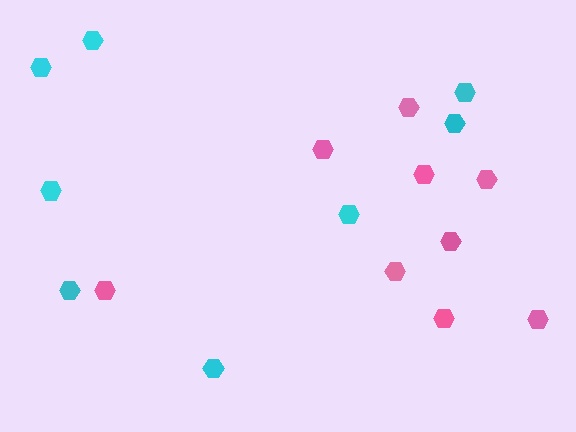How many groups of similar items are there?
There are 2 groups: one group of cyan hexagons (8) and one group of pink hexagons (9).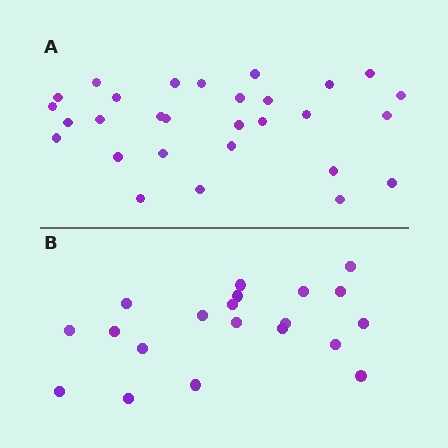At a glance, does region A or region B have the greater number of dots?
Region A (the top region) has more dots.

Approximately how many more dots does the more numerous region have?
Region A has roughly 8 or so more dots than region B.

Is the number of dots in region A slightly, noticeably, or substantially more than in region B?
Region A has substantially more. The ratio is roughly 1.4 to 1.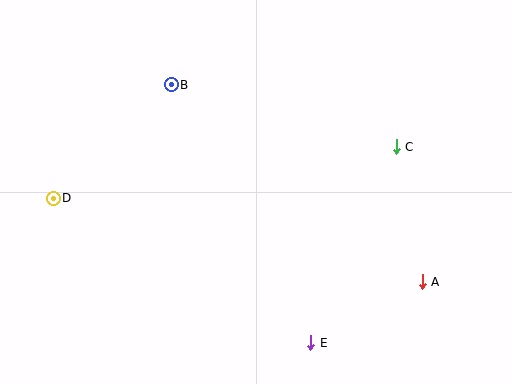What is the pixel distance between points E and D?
The distance between E and D is 295 pixels.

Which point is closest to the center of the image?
Point B at (171, 85) is closest to the center.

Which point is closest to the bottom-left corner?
Point D is closest to the bottom-left corner.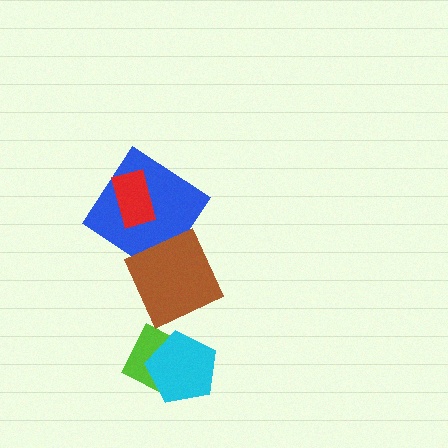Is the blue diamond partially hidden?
Yes, it is partially covered by another shape.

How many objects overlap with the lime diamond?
1 object overlaps with the lime diamond.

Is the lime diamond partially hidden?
Yes, it is partially covered by another shape.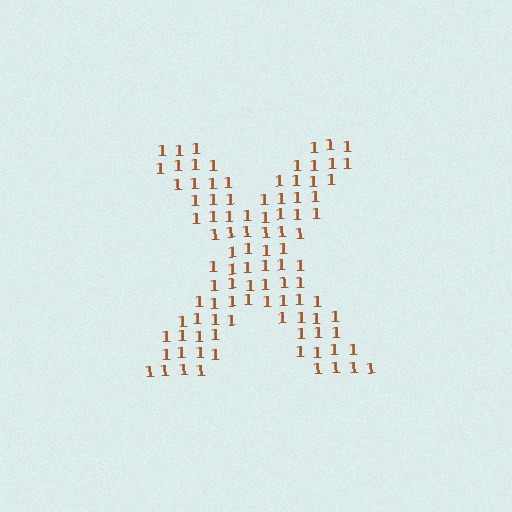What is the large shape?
The large shape is the letter X.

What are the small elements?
The small elements are digit 1's.